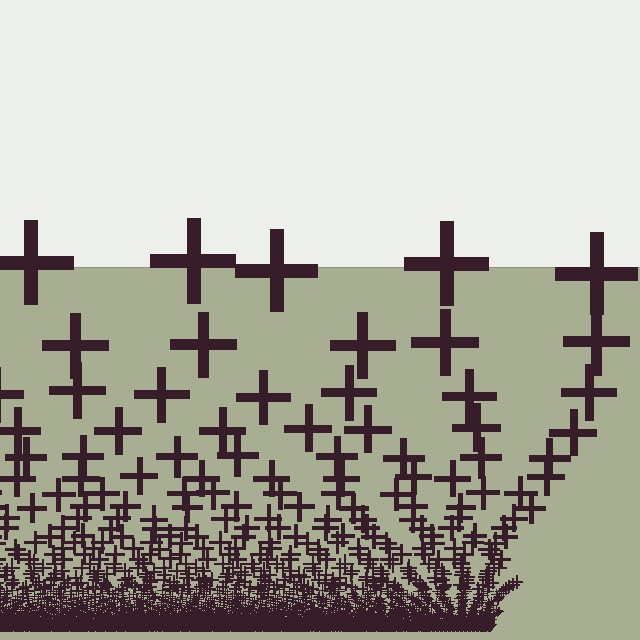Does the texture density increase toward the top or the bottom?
Density increases toward the bottom.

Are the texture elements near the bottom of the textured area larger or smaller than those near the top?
Smaller. The gradient is inverted — elements near the bottom are smaller and denser.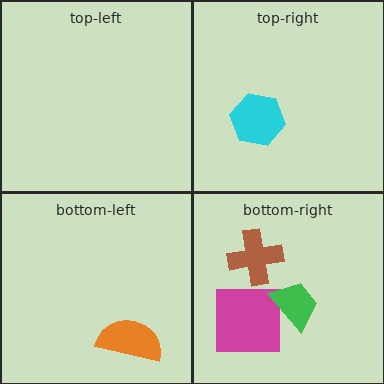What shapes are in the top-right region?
The cyan hexagon.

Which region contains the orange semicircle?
The bottom-left region.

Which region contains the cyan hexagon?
The top-right region.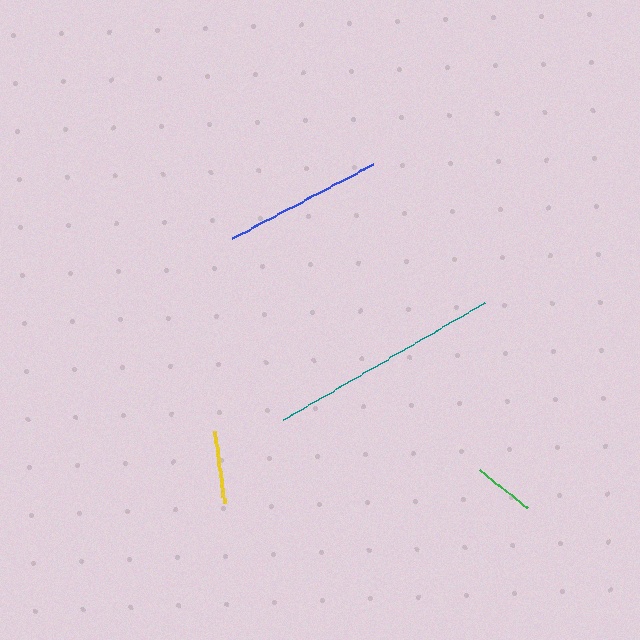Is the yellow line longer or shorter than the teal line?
The teal line is longer than the yellow line.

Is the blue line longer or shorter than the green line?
The blue line is longer than the green line.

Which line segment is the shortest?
The green line is the shortest at approximately 61 pixels.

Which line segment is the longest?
The teal line is the longest at approximately 234 pixels.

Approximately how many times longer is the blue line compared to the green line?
The blue line is approximately 2.6 times the length of the green line.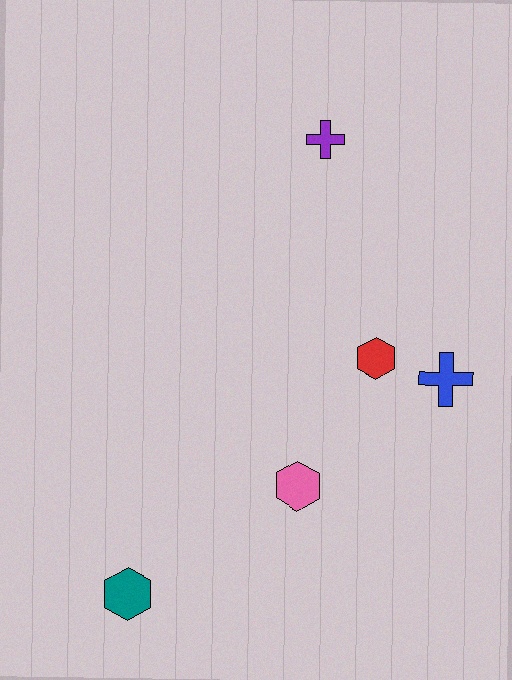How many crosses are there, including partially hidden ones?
There are 2 crosses.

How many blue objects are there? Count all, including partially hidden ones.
There is 1 blue object.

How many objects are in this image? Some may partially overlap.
There are 5 objects.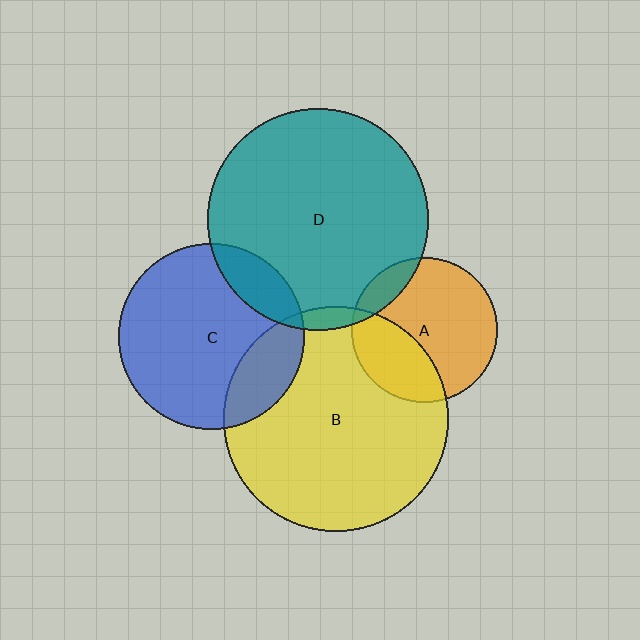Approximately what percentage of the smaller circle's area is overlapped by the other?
Approximately 20%.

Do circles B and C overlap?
Yes.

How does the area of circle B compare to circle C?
Approximately 1.5 times.